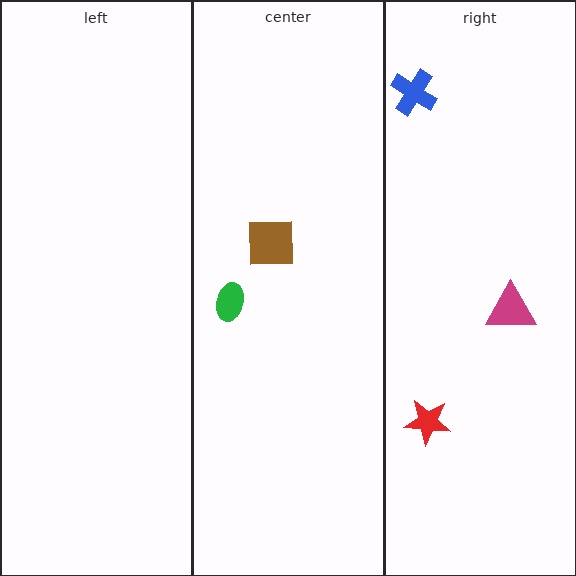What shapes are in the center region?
The brown square, the green ellipse.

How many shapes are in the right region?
3.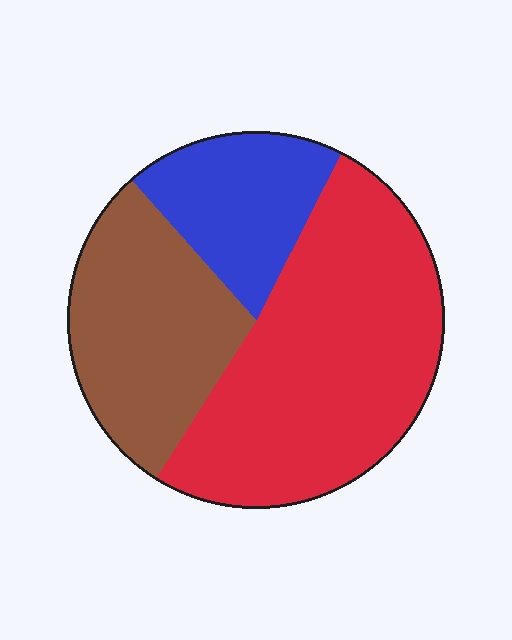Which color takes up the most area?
Red, at roughly 50%.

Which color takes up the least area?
Blue, at roughly 20%.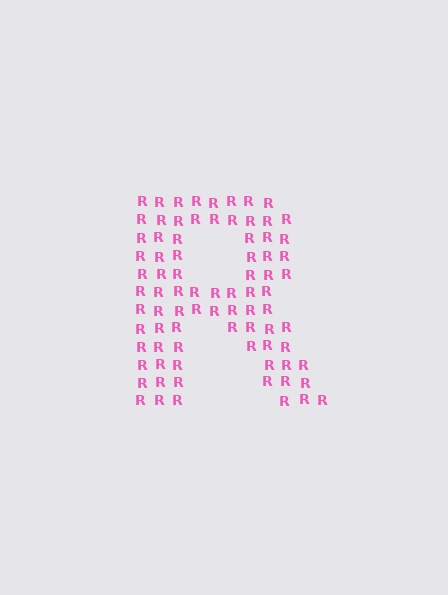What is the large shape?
The large shape is the letter R.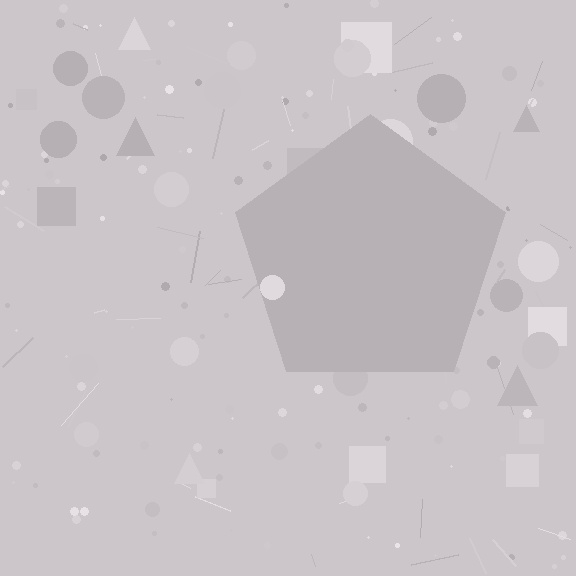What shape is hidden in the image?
A pentagon is hidden in the image.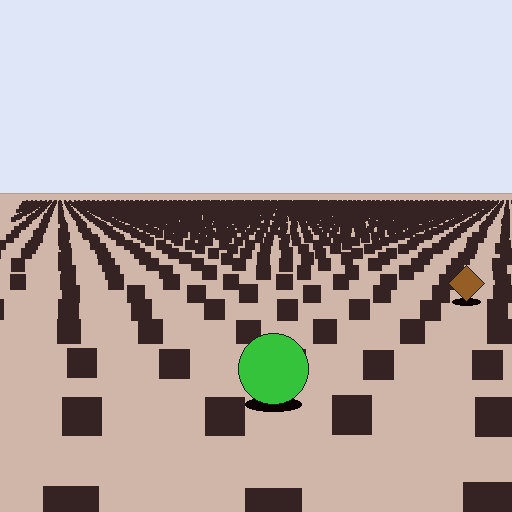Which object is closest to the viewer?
The green circle is closest. The texture marks near it are larger and more spread out.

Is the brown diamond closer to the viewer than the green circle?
No. The green circle is closer — you can tell from the texture gradient: the ground texture is coarser near it.